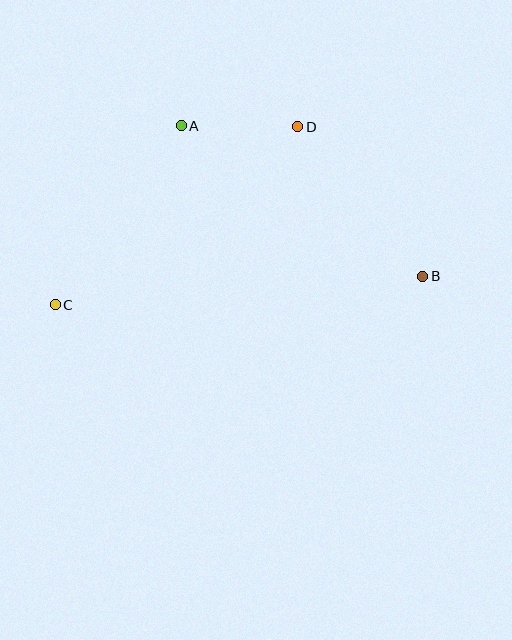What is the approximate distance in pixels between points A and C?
The distance between A and C is approximately 219 pixels.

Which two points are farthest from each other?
Points B and C are farthest from each other.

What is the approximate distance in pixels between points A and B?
The distance between A and B is approximately 285 pixels.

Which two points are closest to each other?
Points A and D are closest to each other.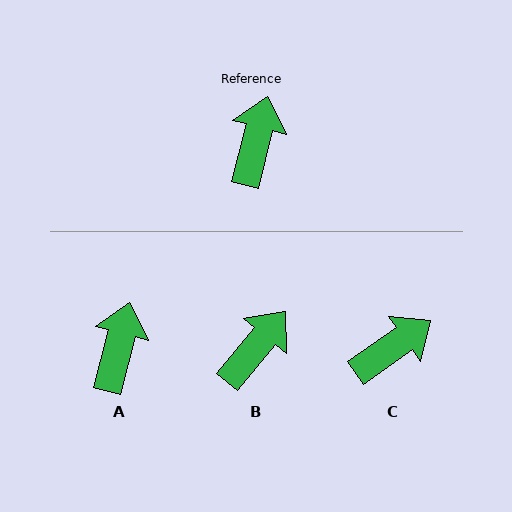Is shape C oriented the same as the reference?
No, it is off by about 41 degrees.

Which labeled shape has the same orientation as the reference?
A.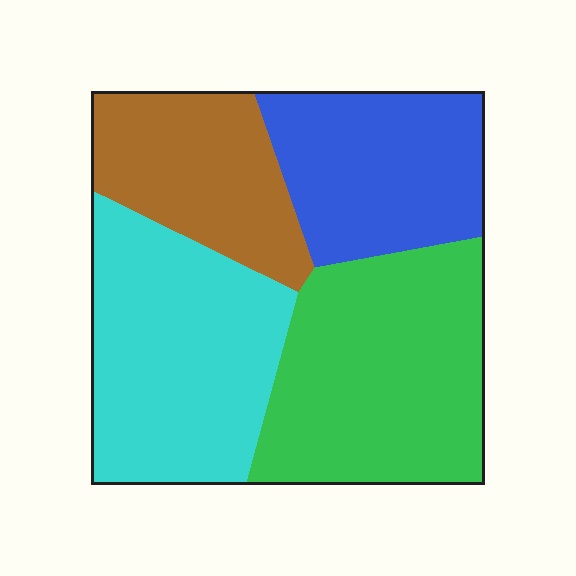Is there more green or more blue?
Green.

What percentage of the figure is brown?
Brown covers 19% of the figure.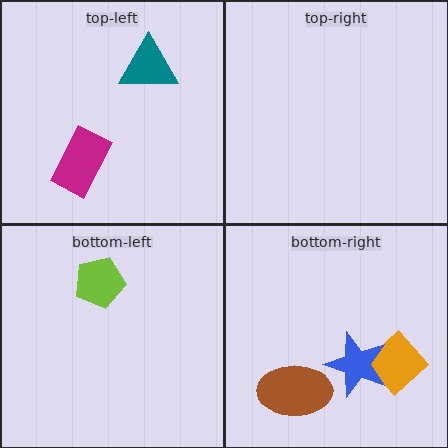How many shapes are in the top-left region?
2.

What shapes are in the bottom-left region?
The lime pentagon.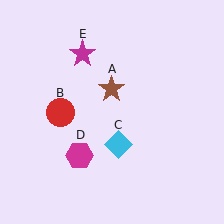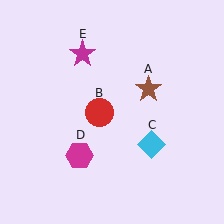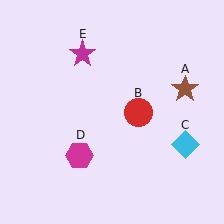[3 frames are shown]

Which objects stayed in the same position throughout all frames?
Magenta hexagon (object D) and magenta star (object E) remained stationary.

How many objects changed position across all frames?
3 objects changed position: brown star (object A), red circle (object B), cyan diamond (object C).